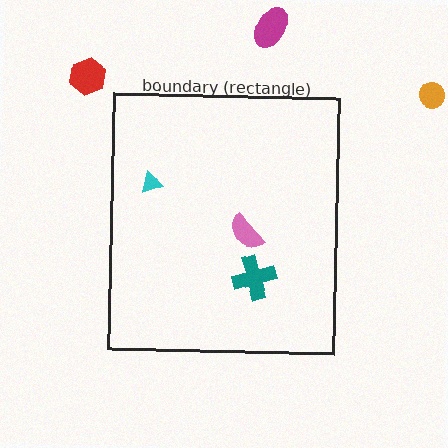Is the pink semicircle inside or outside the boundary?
Inside.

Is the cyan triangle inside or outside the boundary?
Inside.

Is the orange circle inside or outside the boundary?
Outside.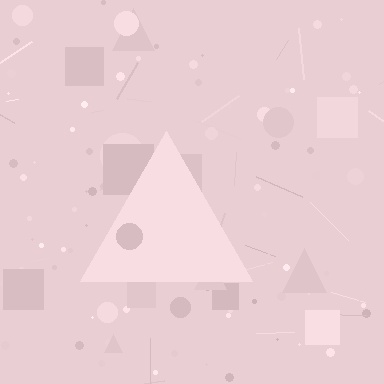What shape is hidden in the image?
A triangle is hidden in the image.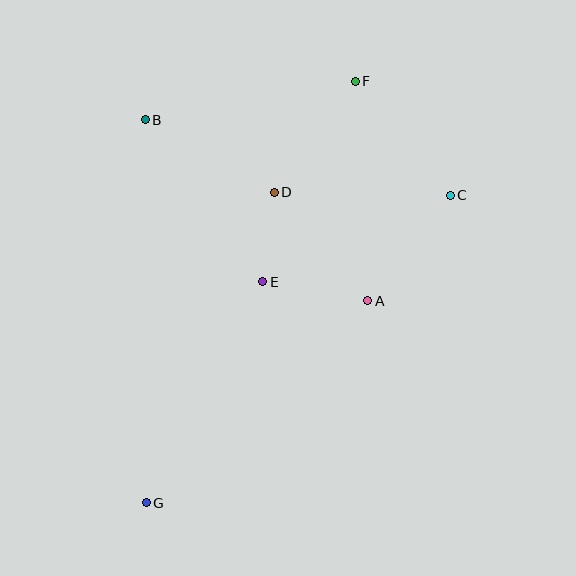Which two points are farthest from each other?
Points F and G are farthest from each other.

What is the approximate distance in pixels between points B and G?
The distance between B and G is approximately 383 pixels.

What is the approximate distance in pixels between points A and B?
The distance between A and B is approximately 287 pixels.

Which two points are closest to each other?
Points D and E are closest to each other.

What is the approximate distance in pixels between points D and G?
The distance between D and G is approximately 336 pixels.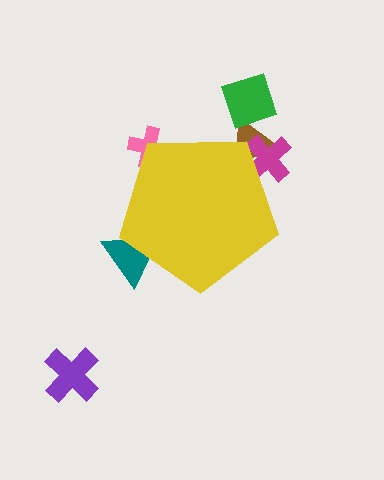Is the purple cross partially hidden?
No, the purple cross is fully visible.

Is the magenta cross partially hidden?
Yes, the magenta cross is partially hidden behind the yellow pentagon.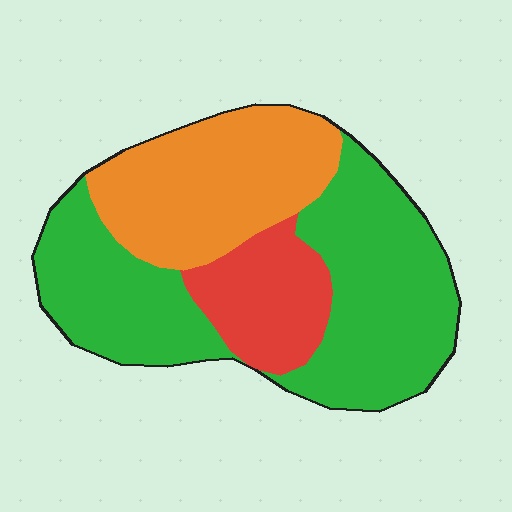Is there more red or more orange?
Orange.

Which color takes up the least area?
Red, at roughly 15%.